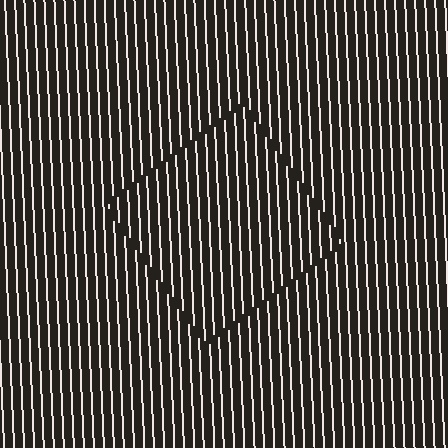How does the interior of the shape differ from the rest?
The interior of the shape contains the same grating, shifted by half a period — the contour is defined by the phase discontinuity where line-ends from the inner and outer gratings abut.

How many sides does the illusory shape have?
4 sides — the line-ends trace a square.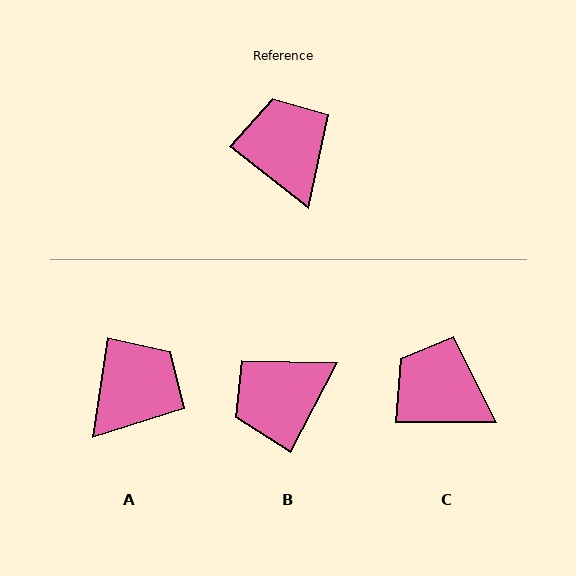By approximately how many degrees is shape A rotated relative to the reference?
Approximately 60 degrees clockwise.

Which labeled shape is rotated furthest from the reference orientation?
B, about 101 degrees away.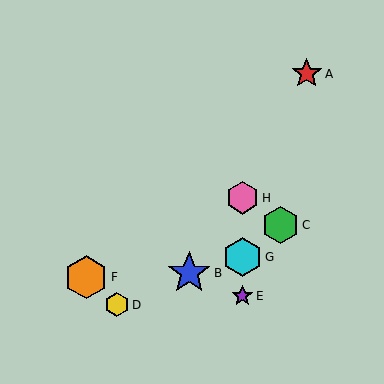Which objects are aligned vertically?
Objects E, G, H are aligned vertically.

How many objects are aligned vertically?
3 objects (E, G, H) are aligned vertically.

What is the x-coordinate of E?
Object E is at x≈242.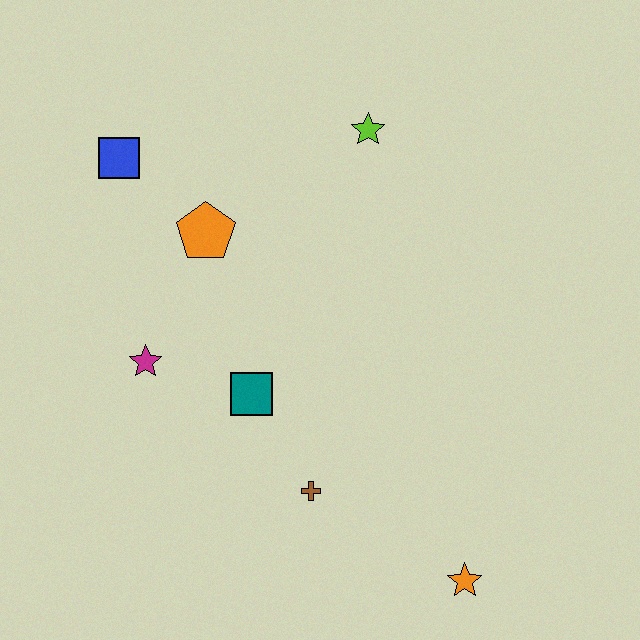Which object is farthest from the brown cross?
The blue square is farthest from the brown cross.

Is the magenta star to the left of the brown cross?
Yes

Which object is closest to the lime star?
The orange pentagon is closest to the lime star.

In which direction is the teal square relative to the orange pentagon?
The teal square is below the orange pentagon.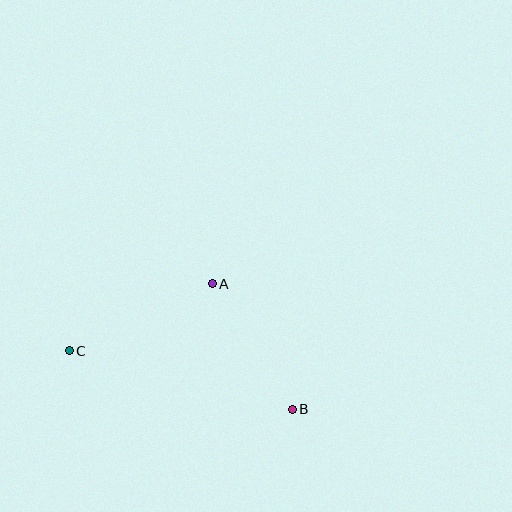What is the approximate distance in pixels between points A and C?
The distance between A and C is approximately 158 pixels.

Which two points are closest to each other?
Points A and B are closest to each other.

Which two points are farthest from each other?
Points B and C are farthest from each other.